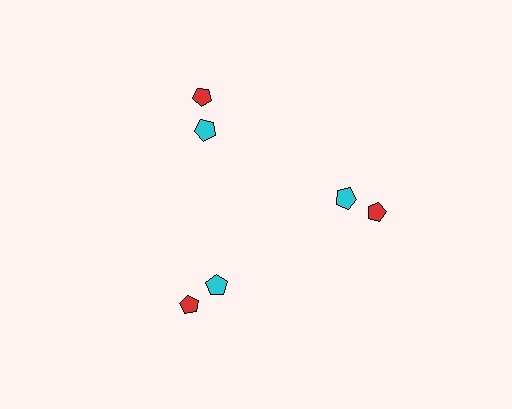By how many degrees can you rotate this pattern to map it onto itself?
The pattern maps onto itself every 120 degrees of rotation.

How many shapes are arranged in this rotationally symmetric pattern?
There are 6 shapes, arranged in 3 groups of 2.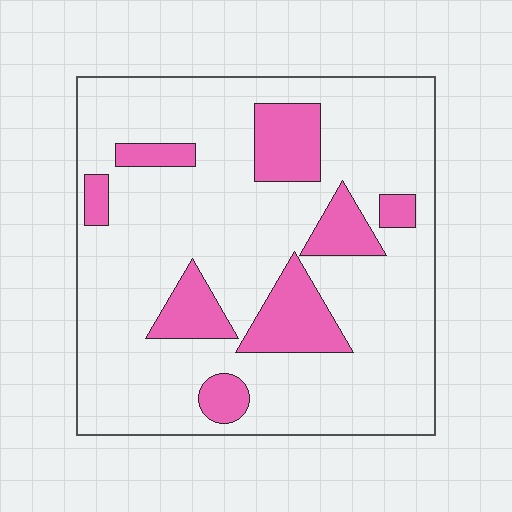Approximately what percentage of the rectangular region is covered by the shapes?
Approximately 20%.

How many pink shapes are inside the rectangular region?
8.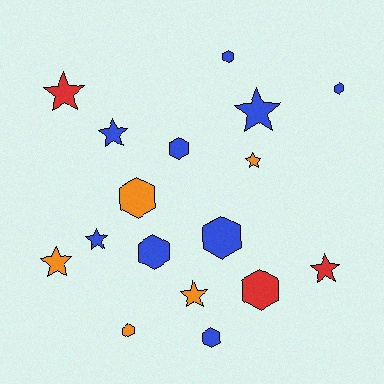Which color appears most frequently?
Blue, with 9 objects.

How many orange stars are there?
There are 3 orange stars.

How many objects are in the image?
There are 17 objects.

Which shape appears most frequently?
Hexagon, with 9 objects.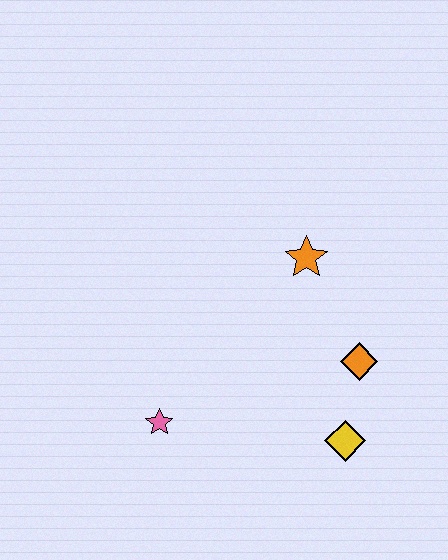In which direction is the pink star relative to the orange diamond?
The pink star is to the left of the orange diamond.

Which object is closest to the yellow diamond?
The orange diamond is closest to the yellow diamond.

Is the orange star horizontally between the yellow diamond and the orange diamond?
No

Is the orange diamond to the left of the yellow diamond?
No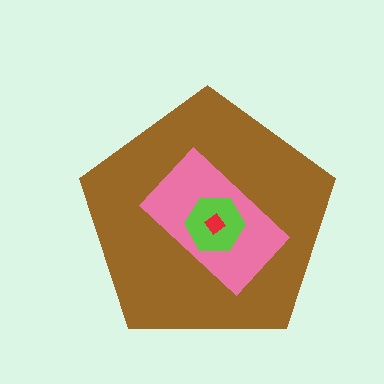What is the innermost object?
The red diamond.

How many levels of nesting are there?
4.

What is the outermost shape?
The brown pentagon.